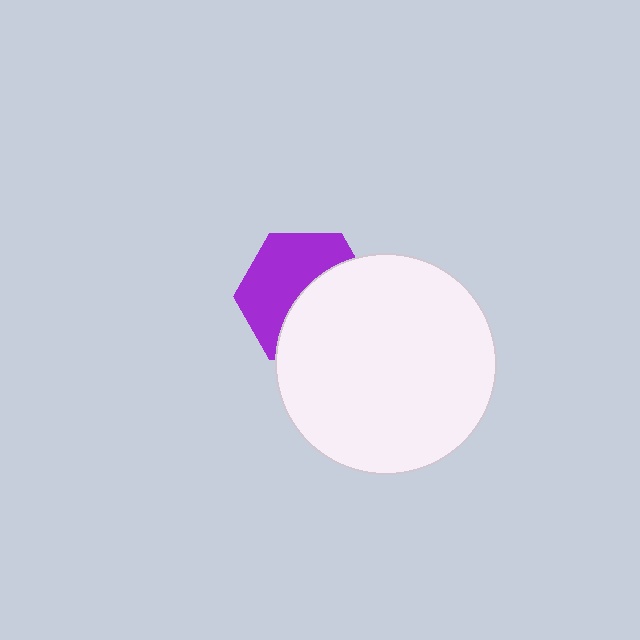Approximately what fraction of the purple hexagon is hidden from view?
Roughly 49% of the purple hexagon is hidden behind the white circle.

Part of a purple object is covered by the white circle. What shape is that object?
It is a hexagon.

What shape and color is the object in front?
The object in front is a white circle.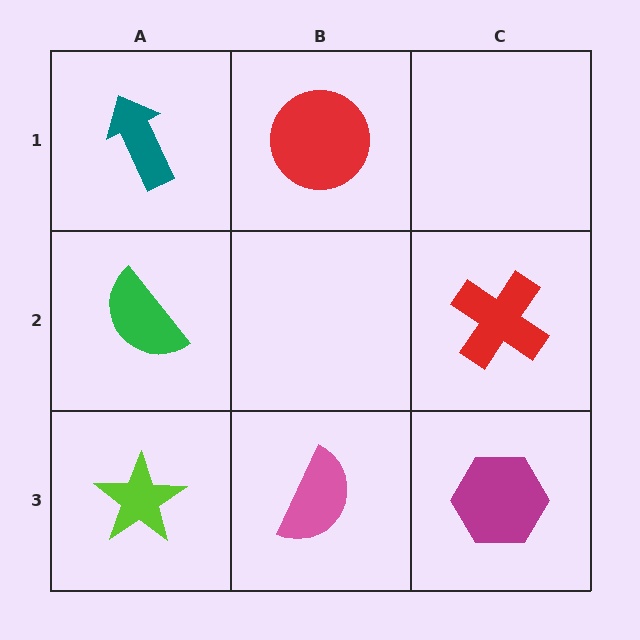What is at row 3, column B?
A pink semicircle.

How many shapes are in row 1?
2 shapes.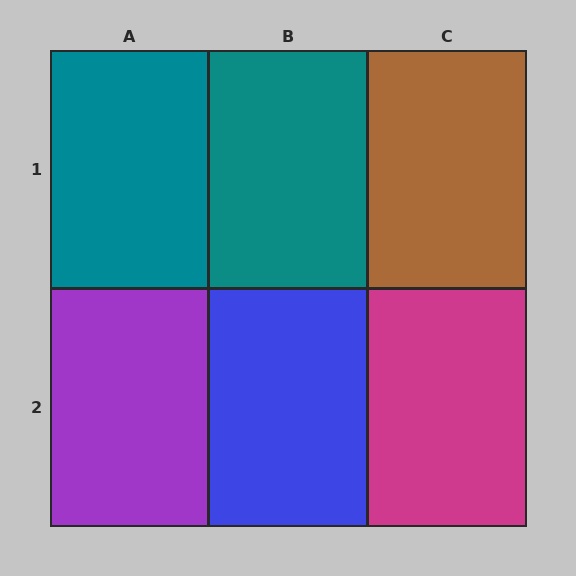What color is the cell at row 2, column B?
Blue.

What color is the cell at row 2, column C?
Magenta.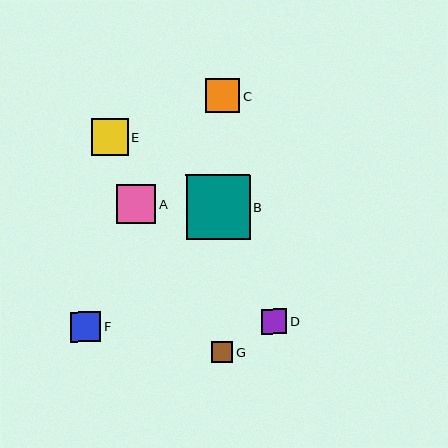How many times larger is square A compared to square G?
Square A is approximately 1.9 times the size of square G.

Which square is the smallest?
Square G is the smallest with a size of approximately 21 pixels.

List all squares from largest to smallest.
From largest to smallest: B, A, E, C, F, D, G.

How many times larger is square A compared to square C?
Square A is approximately 1.2 times the size of square C.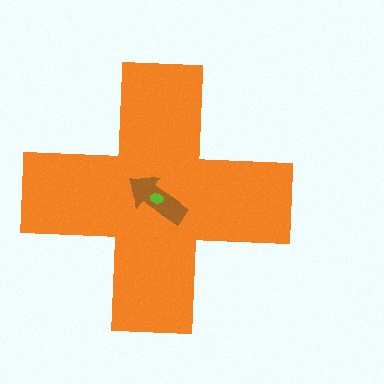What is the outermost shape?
The orange cross.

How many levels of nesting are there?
3.